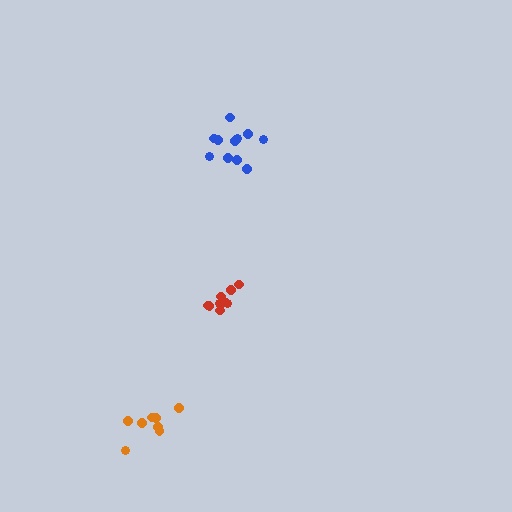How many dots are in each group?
Group 1: 8 dots, Group 2: 11 dots, Group 3: 10 dots (29 total).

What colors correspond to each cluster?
The clusters are colored: orange, blue, red.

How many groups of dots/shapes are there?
There are 3 groups.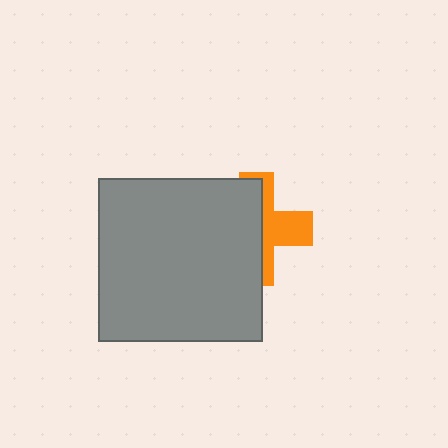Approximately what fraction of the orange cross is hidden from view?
Roughly 60% of the orange cross is hidden behind the gray square.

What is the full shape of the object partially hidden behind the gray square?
The partially hidden object is an orange cross.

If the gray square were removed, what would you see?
You would see the complete orange cross.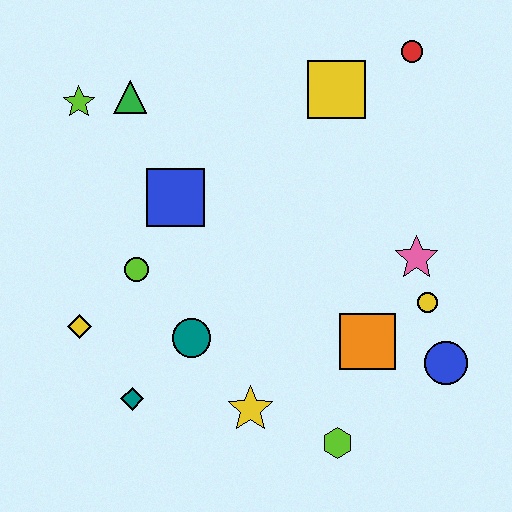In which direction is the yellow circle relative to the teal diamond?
The yellow circle is to the right of the teal diamond.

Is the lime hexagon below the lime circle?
Yes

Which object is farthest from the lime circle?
The red circle is farthest from the lime circle.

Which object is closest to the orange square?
The yellow circle is closest to the orange square.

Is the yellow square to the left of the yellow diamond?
No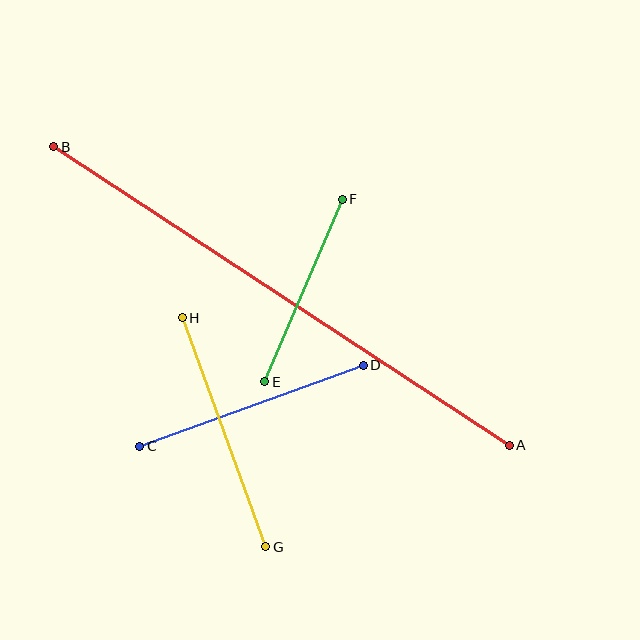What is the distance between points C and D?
The distance is approximately 238 pixels.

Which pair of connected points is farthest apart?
Points A and B are farthest apart.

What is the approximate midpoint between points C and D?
The midpoint is at approximately (252, 406) pixels.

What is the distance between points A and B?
The distance is approximately 544 pixels.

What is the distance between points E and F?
The distance is approximately 199 pixels.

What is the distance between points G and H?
The distance is approximately 244 pixels.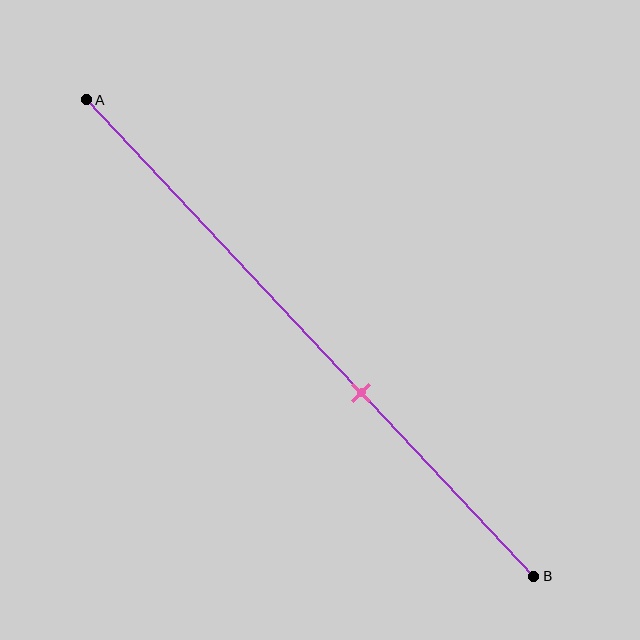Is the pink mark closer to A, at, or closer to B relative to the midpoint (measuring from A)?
The pink mark is closer to point B than the midpoint of segment AB.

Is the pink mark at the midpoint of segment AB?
No, the mark is at about 60% from A, not at the 50% midpoint.